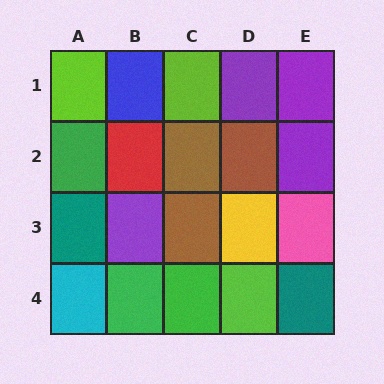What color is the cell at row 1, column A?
Lime.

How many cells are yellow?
1 cell is yellow.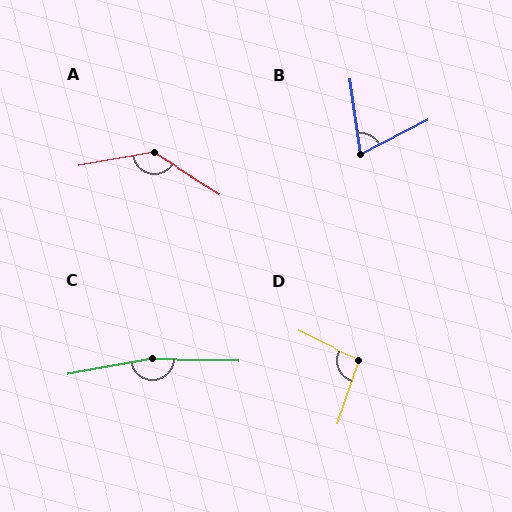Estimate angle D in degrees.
Approximately 97 degrees.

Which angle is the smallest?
B, at approximately 71 degrees.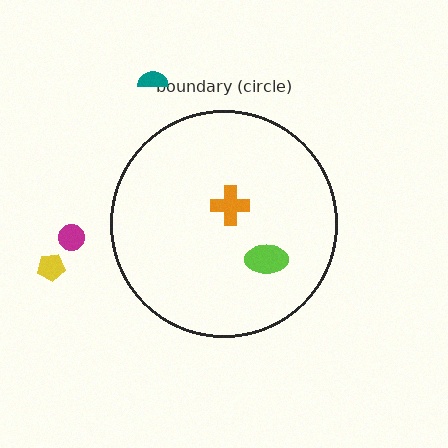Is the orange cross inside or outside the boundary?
Inside.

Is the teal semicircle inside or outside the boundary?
Outside.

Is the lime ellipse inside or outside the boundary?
Inside.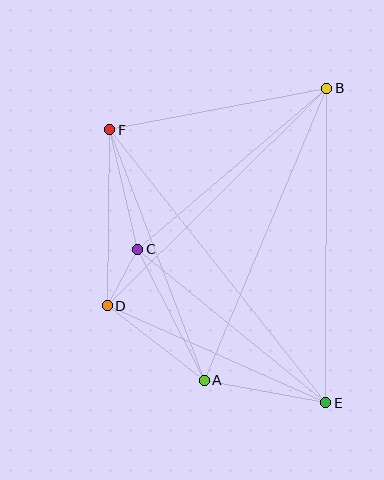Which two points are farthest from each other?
Points E and F are farthest from each other.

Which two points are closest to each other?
Points C and D are closest to each other.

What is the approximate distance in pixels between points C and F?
The distance between C and F is approximately 123 pixels.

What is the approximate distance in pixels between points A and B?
The distance between A and B is approximately 317 pixels.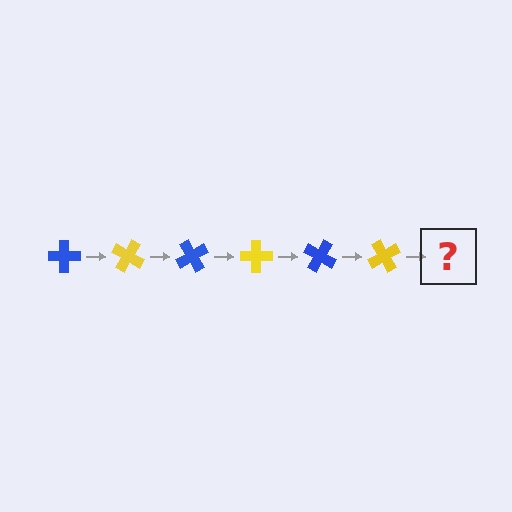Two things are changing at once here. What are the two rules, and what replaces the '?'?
The two rules are that it rotates 30 degrees each step and the color cycles through blue and yellow. The '?' should be a blue cross, rotated 180 degrees from the start.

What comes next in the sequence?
The next element should be a blue cross, rotated 180 degrees from the start.